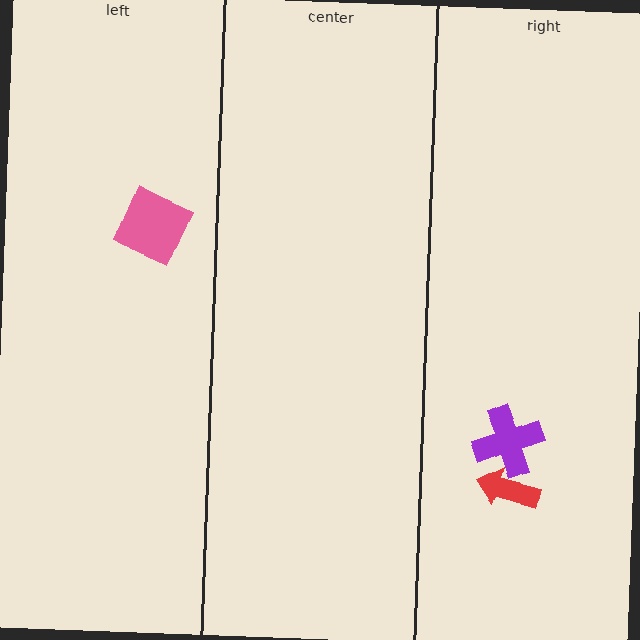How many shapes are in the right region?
2.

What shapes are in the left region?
The pink square.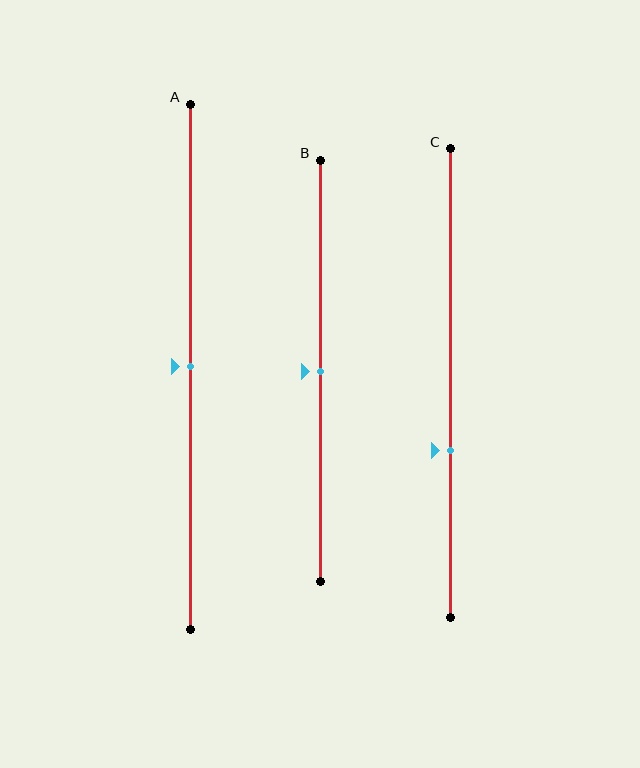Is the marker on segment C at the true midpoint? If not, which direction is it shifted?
No, the marker on segment C is shifted downward by about 14% of the segment length.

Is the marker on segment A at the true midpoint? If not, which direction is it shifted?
Yes, the marker on segment A is at the true midpoint.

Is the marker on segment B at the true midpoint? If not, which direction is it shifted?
Yes, the marker on segment B is at the true midpoint.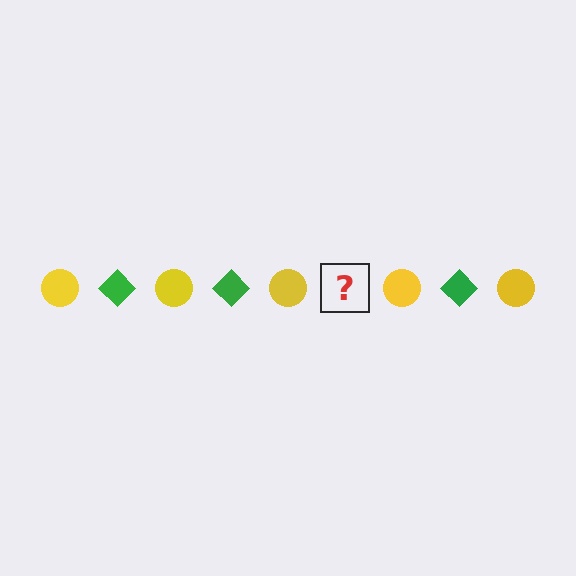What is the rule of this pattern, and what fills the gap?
The rule is that the pattern alternates between yellow circle and green diamond. The gap should be filled with a green diamond.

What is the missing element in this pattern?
The missing element is a green diamond.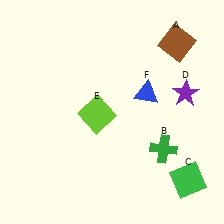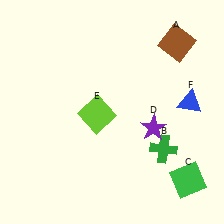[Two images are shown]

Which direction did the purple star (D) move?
The purple star (D) moved down.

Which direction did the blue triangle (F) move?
The blue triangle (F) moved right.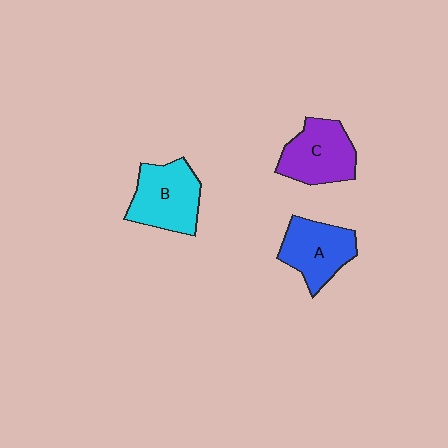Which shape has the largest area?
Shape B (cyan).